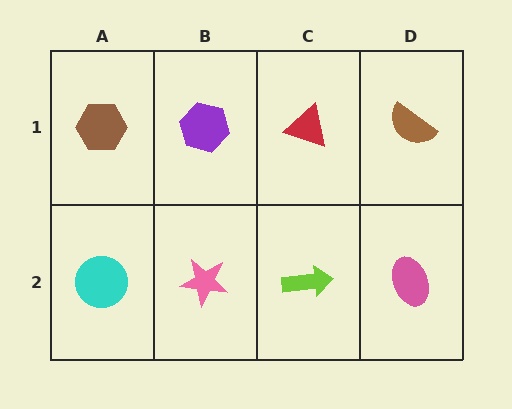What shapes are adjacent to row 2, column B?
A purple hexagon (row 1, column B), a cyan circle (row 2, column A), a lime arrow (row 2, column C).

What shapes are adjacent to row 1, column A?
A cyan circle (row 2, column A), a purple hexagon (row 1, column B).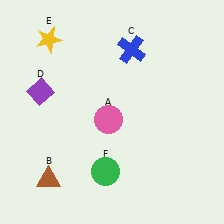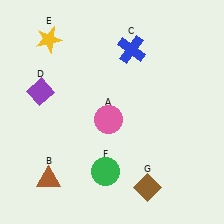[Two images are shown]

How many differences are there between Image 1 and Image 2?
There is 1 difference between the two images.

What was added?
A brown diamond (G) was added in Image 2.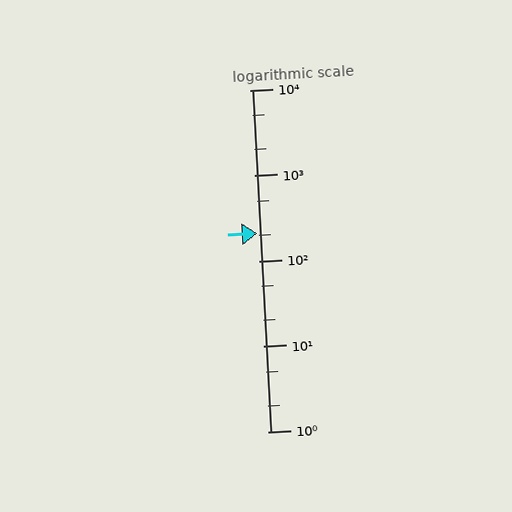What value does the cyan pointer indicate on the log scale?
The pointer indicates approximately 210.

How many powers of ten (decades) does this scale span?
The scale spans 4 decades, from 1 to 10000.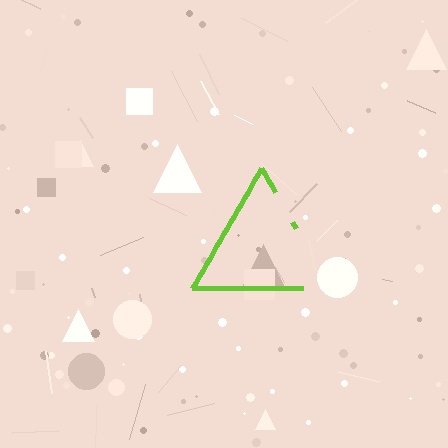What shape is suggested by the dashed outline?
The dashed outline suggests a triangle.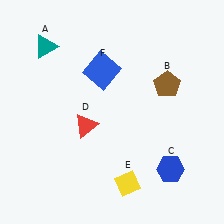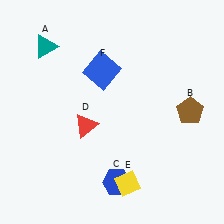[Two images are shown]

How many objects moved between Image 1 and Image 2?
2 objects moved between the two images.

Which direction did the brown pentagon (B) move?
The brown pentagon (B) moved down.